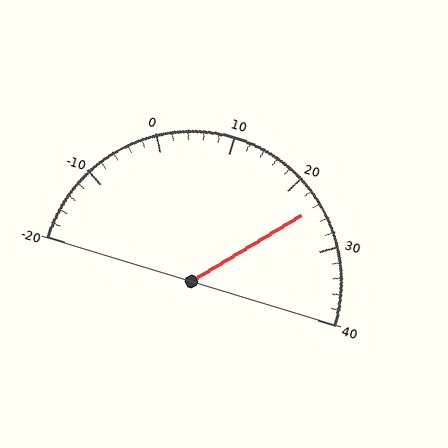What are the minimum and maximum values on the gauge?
The gauge ranges from -20 to 40.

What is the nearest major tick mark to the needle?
The nearest major tick mark is 20.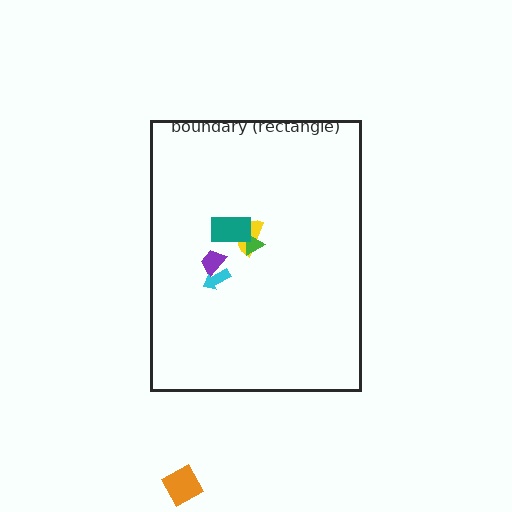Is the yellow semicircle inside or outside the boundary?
Inside.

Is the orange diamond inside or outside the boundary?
Outside.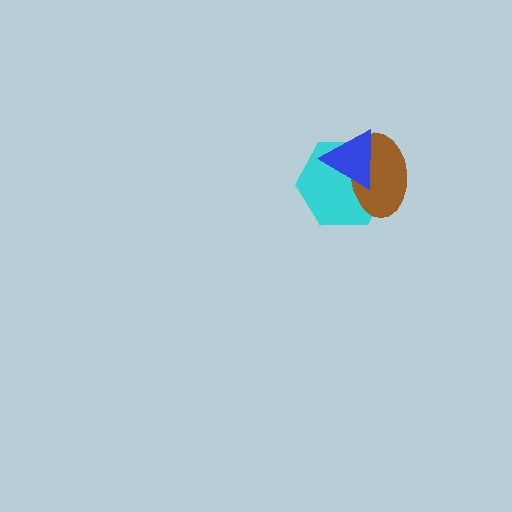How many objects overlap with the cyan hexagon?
2 objects overlap with the cyan hexagon.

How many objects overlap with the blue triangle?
2 objects overlap with the blue triangle.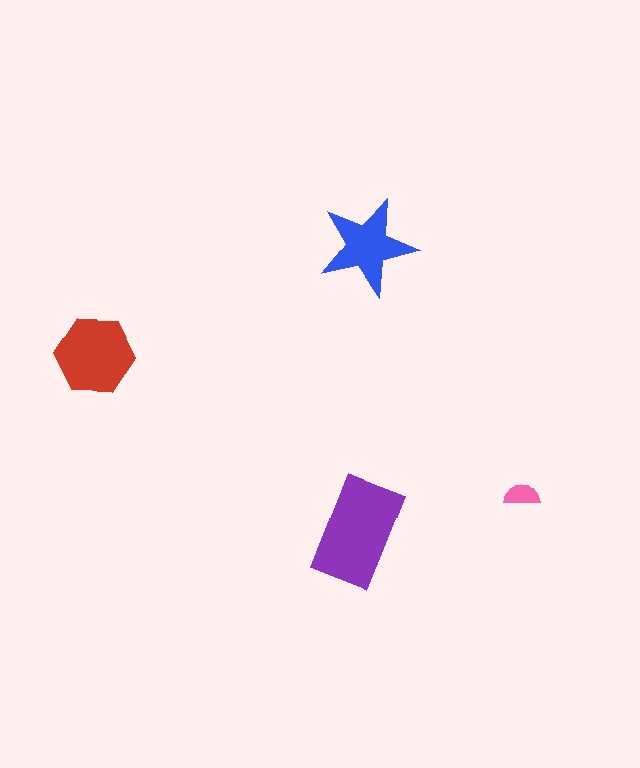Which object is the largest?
The purple rectangle.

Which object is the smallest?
The pink semicircle.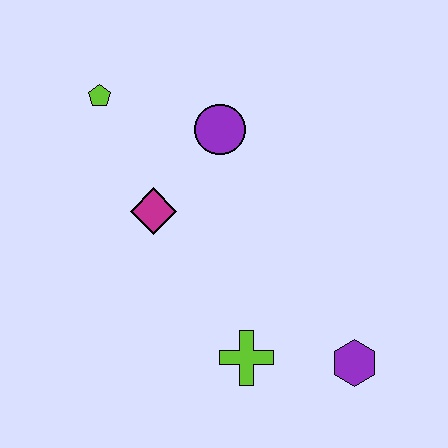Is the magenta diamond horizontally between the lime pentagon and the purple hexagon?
Yes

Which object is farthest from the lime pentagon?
The purple hexagon is farthest from the lime pentagon.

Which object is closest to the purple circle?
The magenta diamond is closest to the purple circle.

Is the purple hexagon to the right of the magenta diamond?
Yes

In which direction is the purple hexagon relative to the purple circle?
The purple hexagon is below the purple circle.